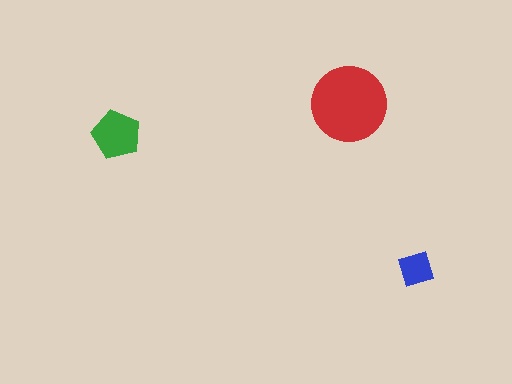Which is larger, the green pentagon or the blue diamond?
The green pentagon.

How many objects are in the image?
There are 3 objects in the image.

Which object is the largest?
The red circle.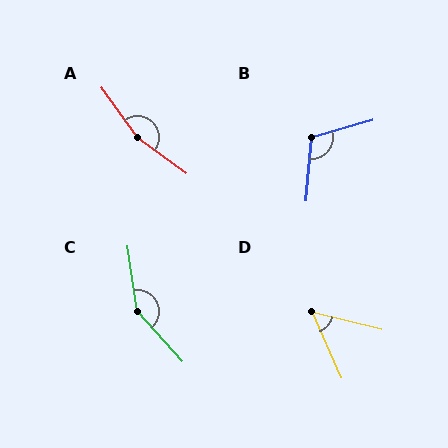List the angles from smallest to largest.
D (52°), B (111°), C (146°), A (162°).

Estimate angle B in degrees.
Approximately 111 degrees.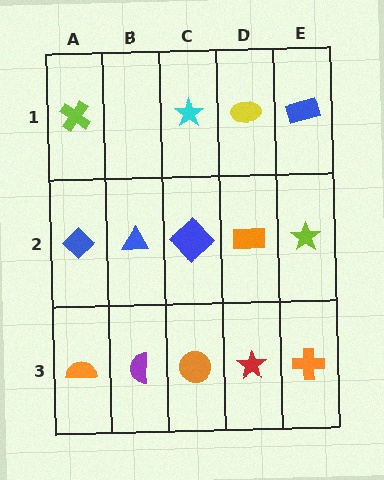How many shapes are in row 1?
4 shapes.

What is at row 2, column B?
A blue triangle.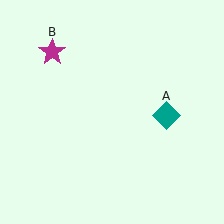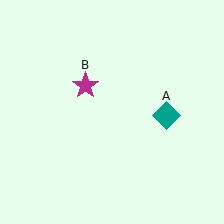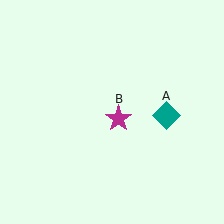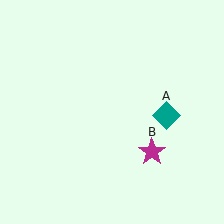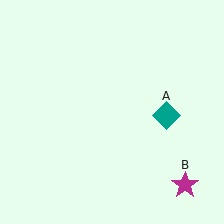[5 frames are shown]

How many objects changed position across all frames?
1 object changed position: magenta star (object B).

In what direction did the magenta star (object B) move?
The magenta star (object B) moved down and to the right.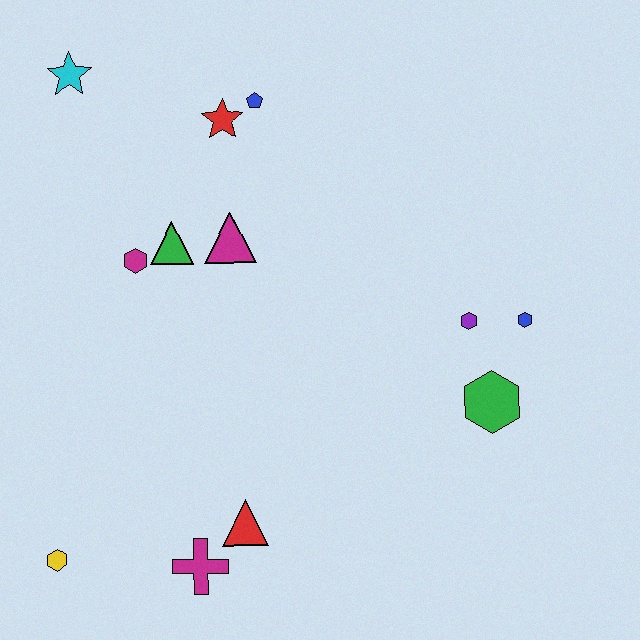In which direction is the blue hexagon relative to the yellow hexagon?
The blue hexagon is to the right of the yellow hexagon.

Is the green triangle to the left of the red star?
Yes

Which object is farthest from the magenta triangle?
The yellow hexagon is farthest from the magenta triangle.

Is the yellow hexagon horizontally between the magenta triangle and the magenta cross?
No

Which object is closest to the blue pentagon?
The red star is closest to the blue pentagon.